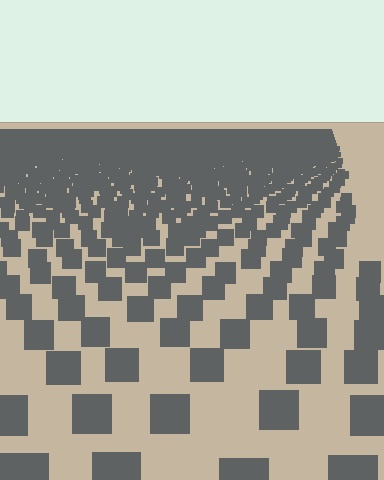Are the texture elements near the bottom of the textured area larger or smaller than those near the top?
Larger. Near the bottom, elements are closer to the viewer and appear at a bigger on-screen size.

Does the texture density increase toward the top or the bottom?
Density increases toward the top.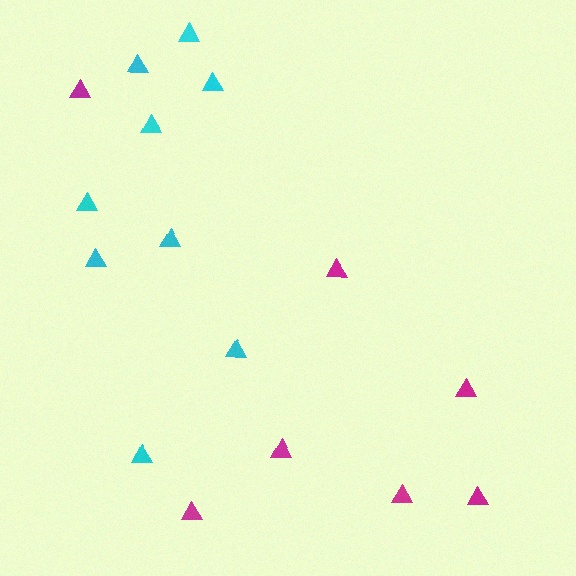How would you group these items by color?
There are 2 groups: one group of magenta triangles (7) and one group of cyan triangles (9).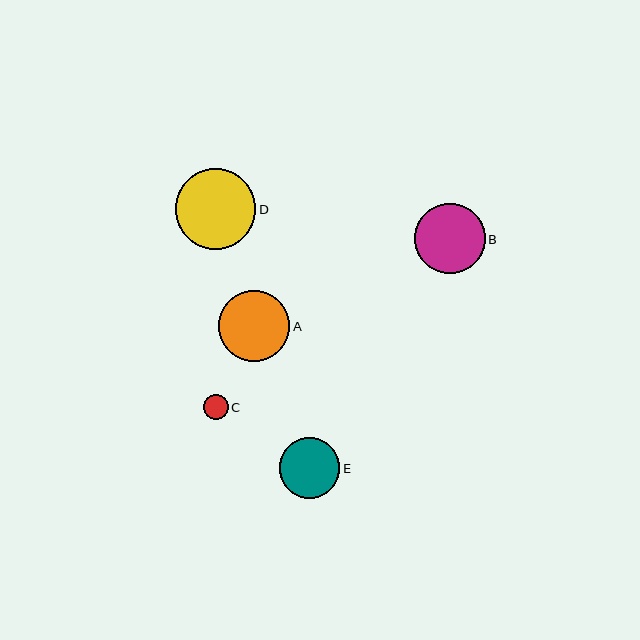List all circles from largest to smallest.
From largest to smallest: D, A, B, E, C.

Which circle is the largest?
Circle D is the largest with a size of approximately 81 pixels.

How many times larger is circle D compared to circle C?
Circle D is approximately 3.2 times the size of circle C.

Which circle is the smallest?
Circle C is the smallest with a size of approximately 25 pixels.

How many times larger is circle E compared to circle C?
Circle E is approximately 2.4 times the size of circle C.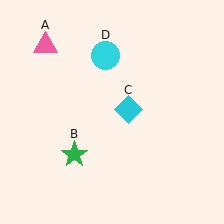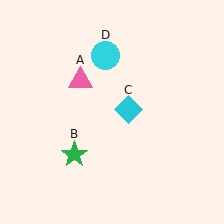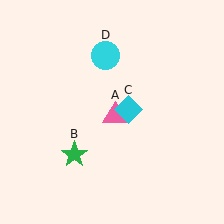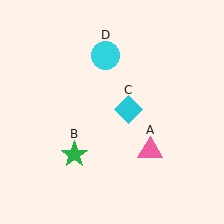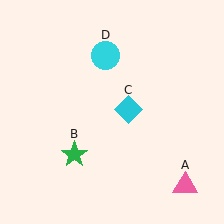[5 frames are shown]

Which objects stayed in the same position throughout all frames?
Green star (object B) and cyan diamond (object C) and cyan circle (object D) remained stationary.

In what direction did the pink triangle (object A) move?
The pink triangle (object A) moved down and to the right.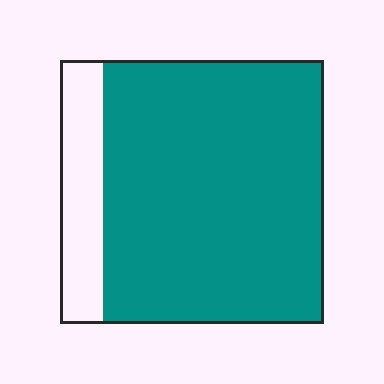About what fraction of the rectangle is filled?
About five sixths (5/6).